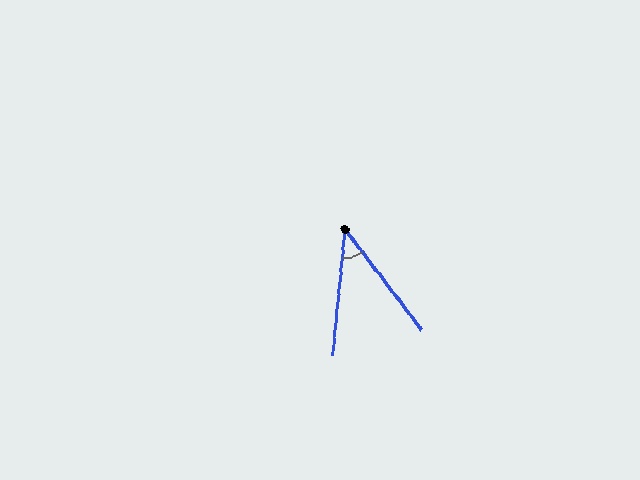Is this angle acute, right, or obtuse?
It is acute.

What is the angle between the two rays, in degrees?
Approximately 43 degrees.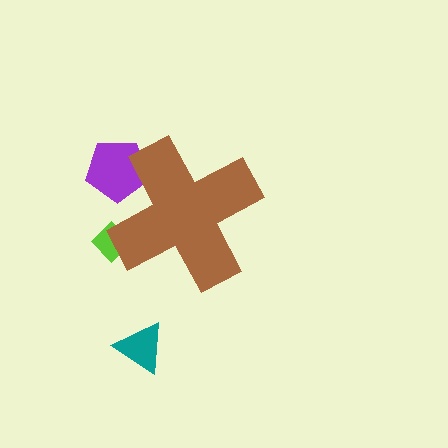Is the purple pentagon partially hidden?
Yes, the purple pentagon is partially hidden behind the brown cross.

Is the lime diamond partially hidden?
Yes, the lime diamond is partially hidden behind the brown cross.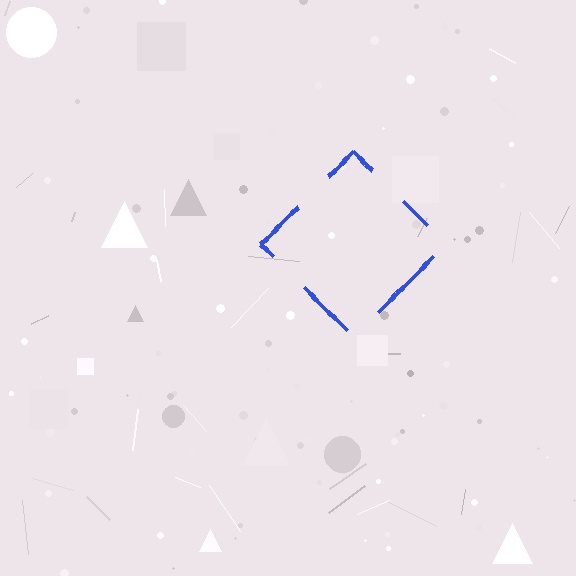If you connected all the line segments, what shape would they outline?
They would outline a diamond.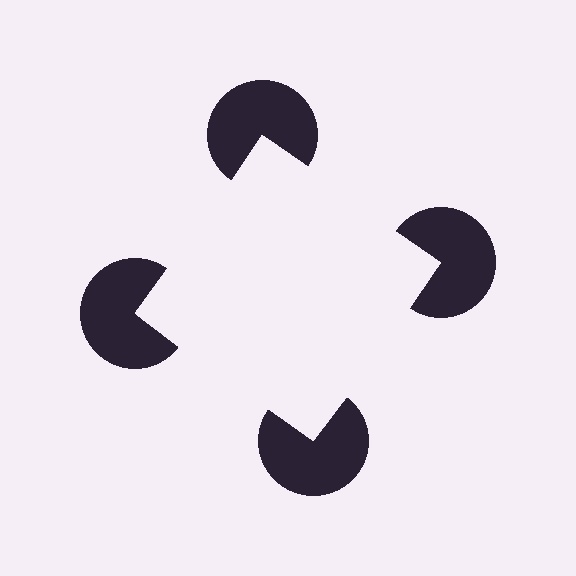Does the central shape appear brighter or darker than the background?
It typically appears slightly brighter than the background, even though no actual brightness change is drawn.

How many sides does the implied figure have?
4 sides.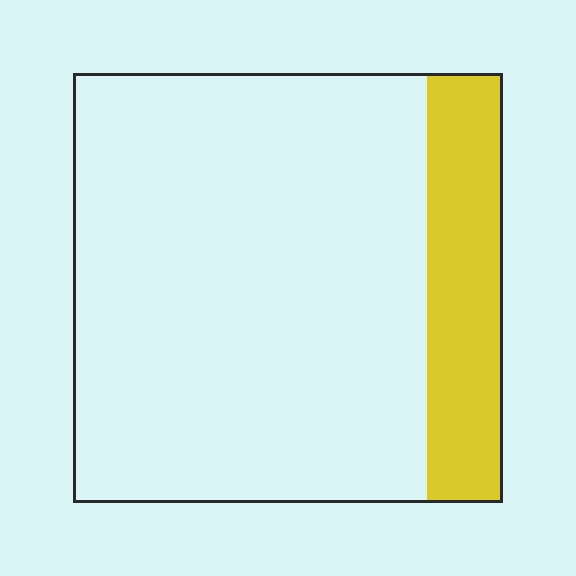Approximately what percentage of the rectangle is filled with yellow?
Approximately 20%.